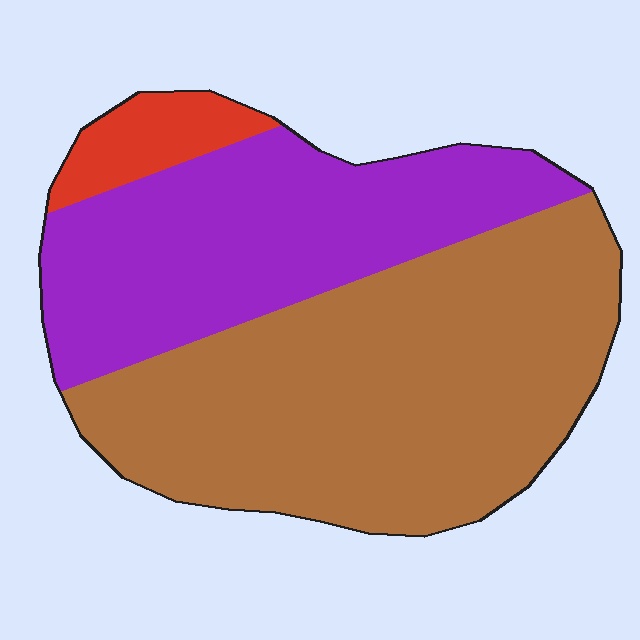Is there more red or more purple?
Purple.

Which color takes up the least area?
Red, at roughly 5%.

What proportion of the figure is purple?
Purple takes up about three eighths (3/8) of the figure.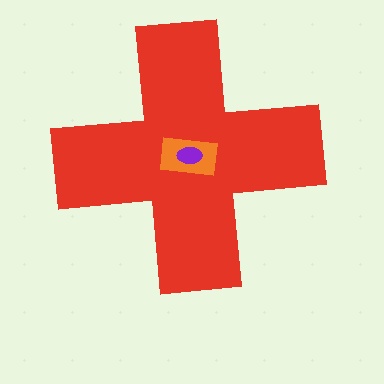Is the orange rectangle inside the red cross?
Yes.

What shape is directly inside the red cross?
The orange rectangle.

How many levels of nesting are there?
3.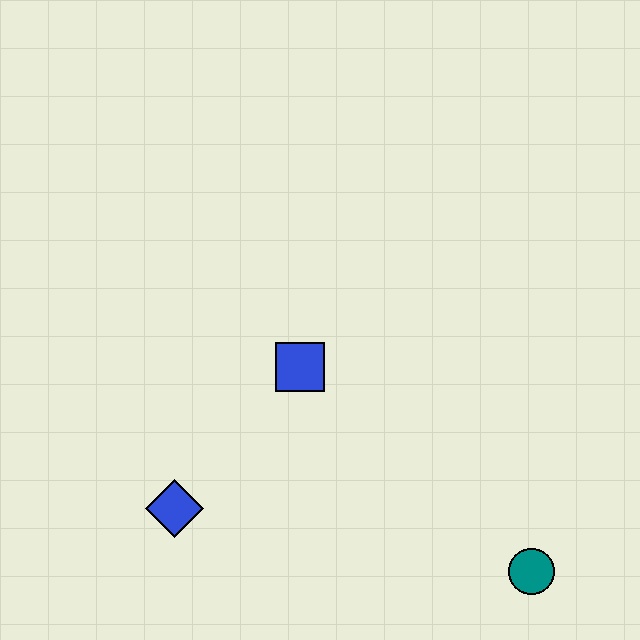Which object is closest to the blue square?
The blue diamond is closest to the blue square.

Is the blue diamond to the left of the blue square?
Yes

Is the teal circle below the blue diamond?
Yes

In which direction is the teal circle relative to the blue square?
The teal circle is to the right of the blue square.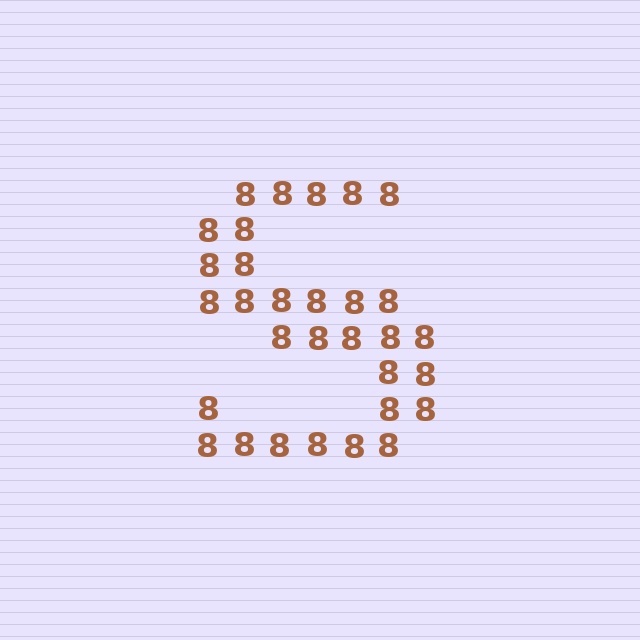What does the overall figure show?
The overall figure shows the letter S.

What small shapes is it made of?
It is made of small digit 8's.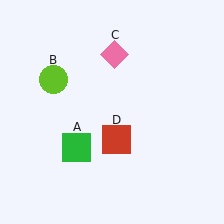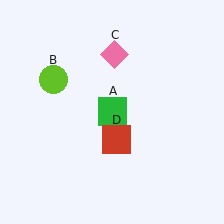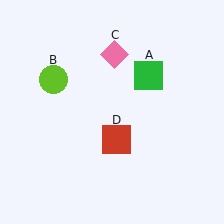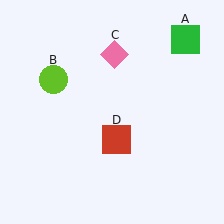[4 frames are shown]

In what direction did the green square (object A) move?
The green square (object A) moved up and to the right.